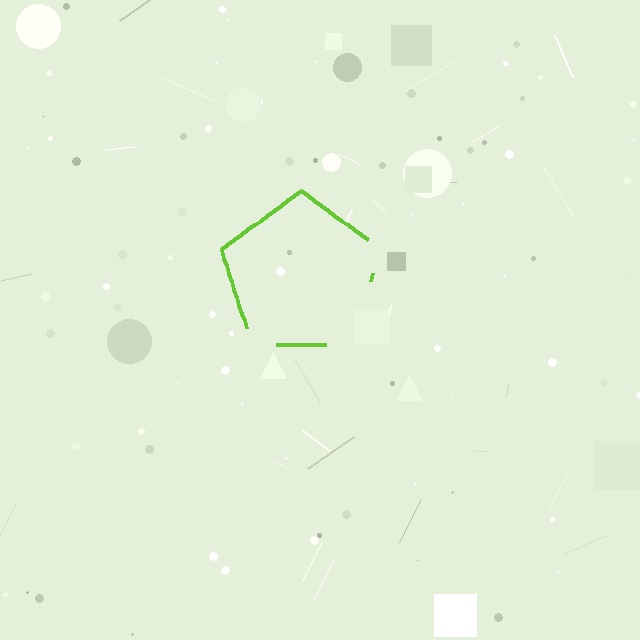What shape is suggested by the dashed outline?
The dashed outline suggests a pentagon.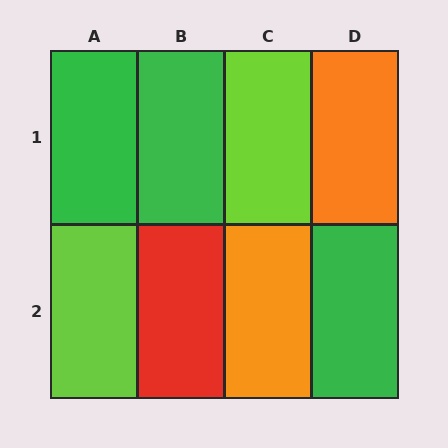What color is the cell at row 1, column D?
Orange.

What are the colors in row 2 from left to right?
Lime, red, orange, green.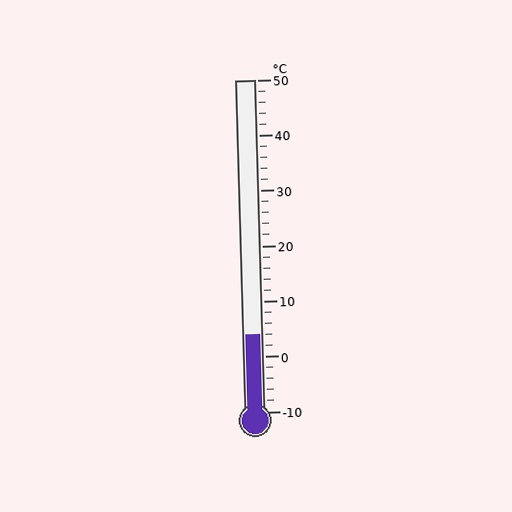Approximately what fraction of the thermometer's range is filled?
The thermometer is filled to approximately 25% of its range.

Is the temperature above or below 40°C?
The temperature is below 40°C.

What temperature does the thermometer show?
The thermometer shows approximately 4°C.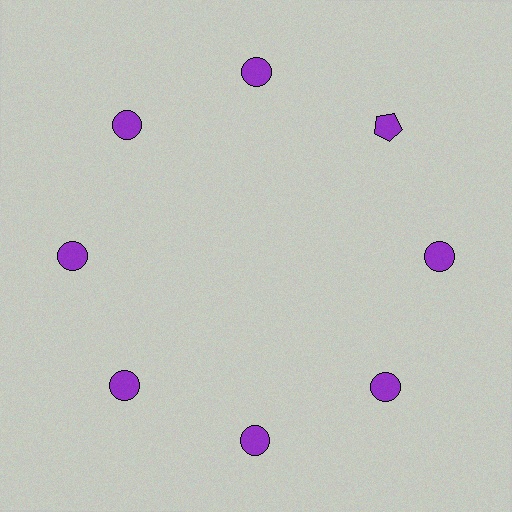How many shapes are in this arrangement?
There are 8 shapes arranged in a ring pattern.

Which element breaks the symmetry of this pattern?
The purple pentagon at roughly the 2 o'clock position breaks the symmetry. All other shapes are purple circles.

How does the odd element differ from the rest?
It has a different shape: pentagon instead of circle.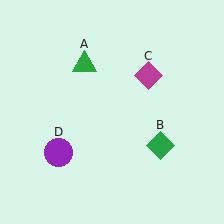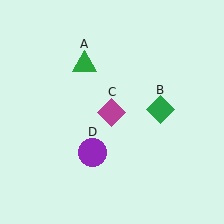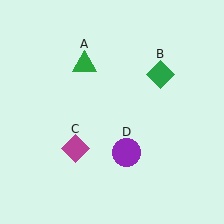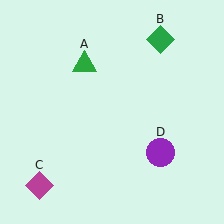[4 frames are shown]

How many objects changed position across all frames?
3 objects changed position: green diamond (object B), magenta diamond (object C), purple circle (object D).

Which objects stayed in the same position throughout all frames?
Green triangle (object A) remained stationary.